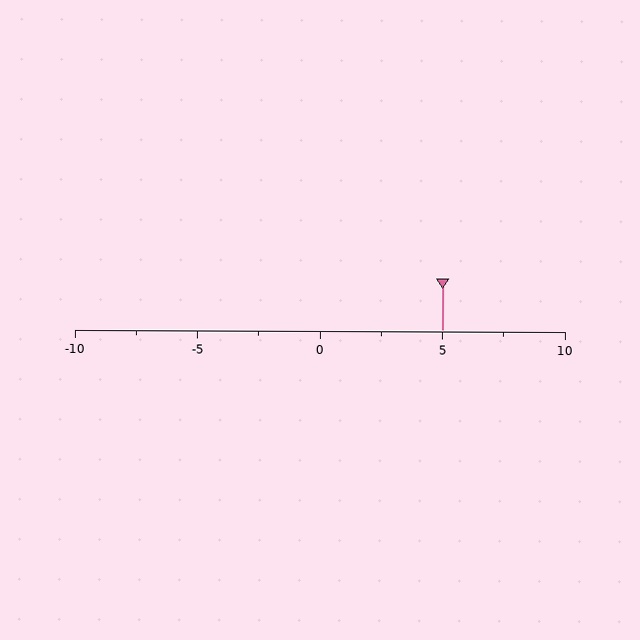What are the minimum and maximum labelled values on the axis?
The axis runs from -10 to 10.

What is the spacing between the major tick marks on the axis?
The major ticks are spaced 5 apart.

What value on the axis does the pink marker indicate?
The marker indicates approximately 5.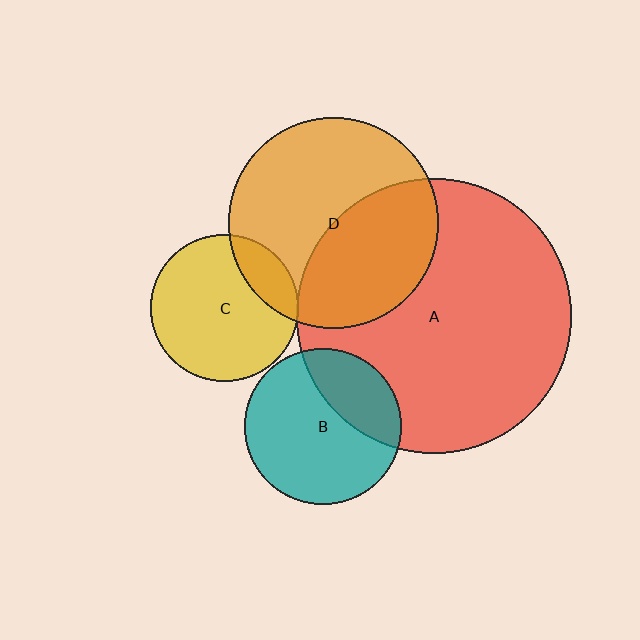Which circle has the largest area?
Circle A (red).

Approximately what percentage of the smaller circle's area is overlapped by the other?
Approximately 30%.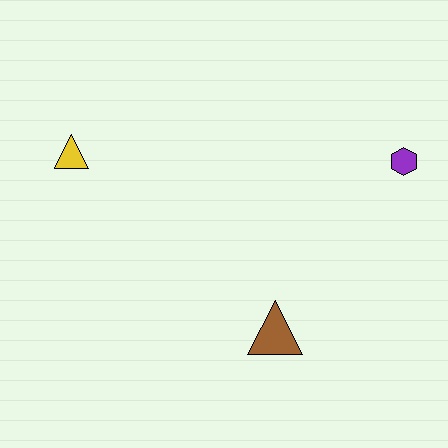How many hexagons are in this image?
There is 1 hexagon.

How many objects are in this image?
There are 3 objects.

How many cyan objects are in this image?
There are no cyan objects.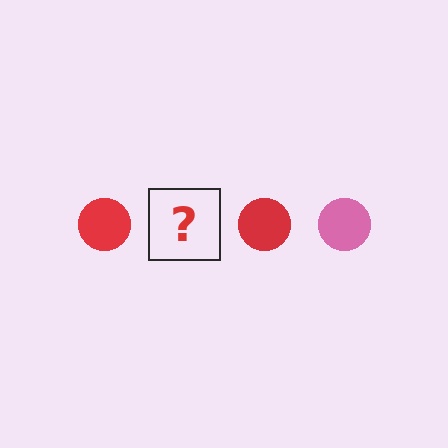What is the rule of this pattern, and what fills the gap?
The rule is that the pattern cycles through red, pink circles. The gap should be filled with a pink circle.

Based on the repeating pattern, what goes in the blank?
The blank should be a pink circle.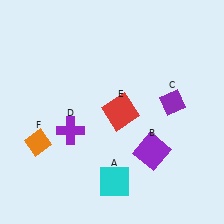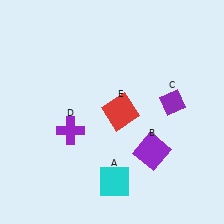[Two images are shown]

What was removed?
The orange diamond (F) was removed in Image 2.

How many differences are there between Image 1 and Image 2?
There is 1 difference between the two images.